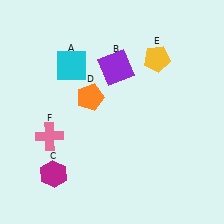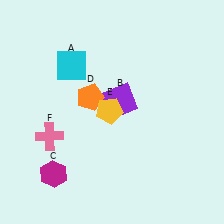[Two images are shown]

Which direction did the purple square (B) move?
The purple square (B) moved down.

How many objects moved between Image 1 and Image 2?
2 objects moved between the two images.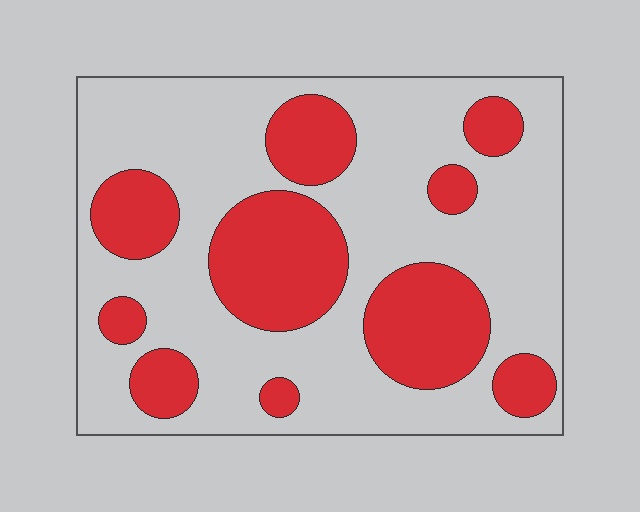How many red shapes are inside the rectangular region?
10.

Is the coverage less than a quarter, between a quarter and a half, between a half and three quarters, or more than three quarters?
Between a quarter and a half.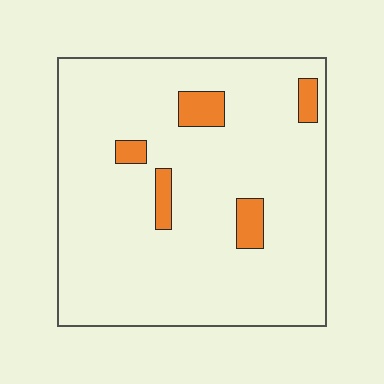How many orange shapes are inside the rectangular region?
5.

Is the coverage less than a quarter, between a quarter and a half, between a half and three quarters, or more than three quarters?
Less than a quarter.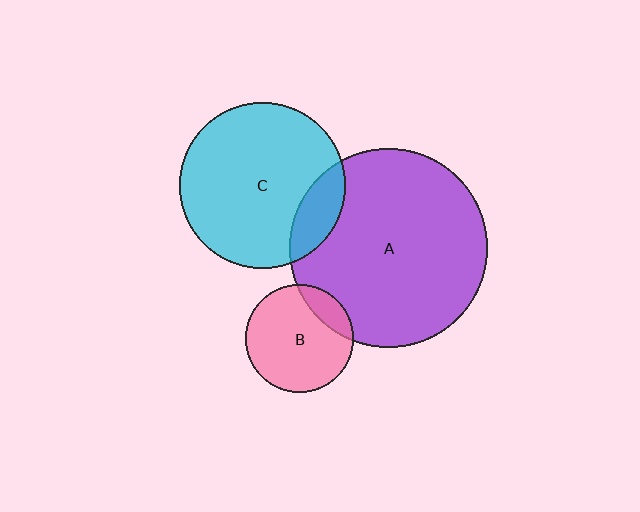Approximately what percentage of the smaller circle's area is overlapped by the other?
Approximately 15%.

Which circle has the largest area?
Circle A (purple).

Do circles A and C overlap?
Yes.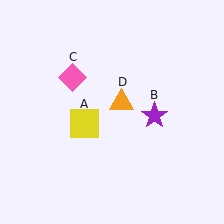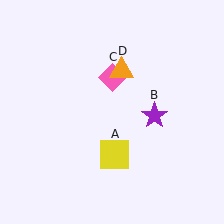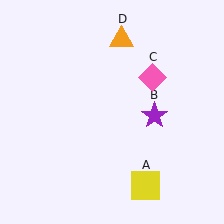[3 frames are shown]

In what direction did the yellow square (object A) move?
The yellow square (object A) moved down and to the right.